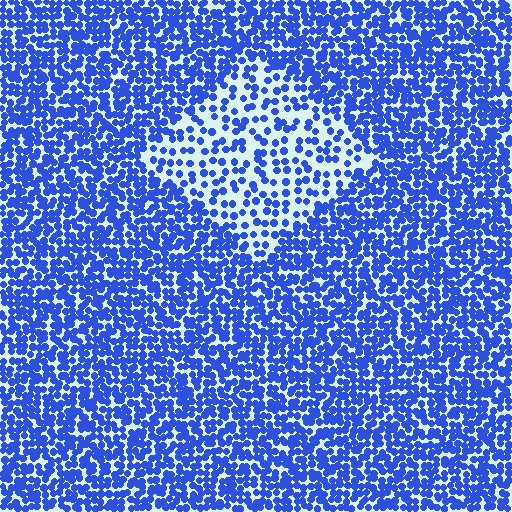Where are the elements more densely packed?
The elements are more densely packed outside the diamond boundary.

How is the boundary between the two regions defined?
The boundary is defined by a change in element density (approximately 2.2x ratio). All elements are the same color, size, and shape.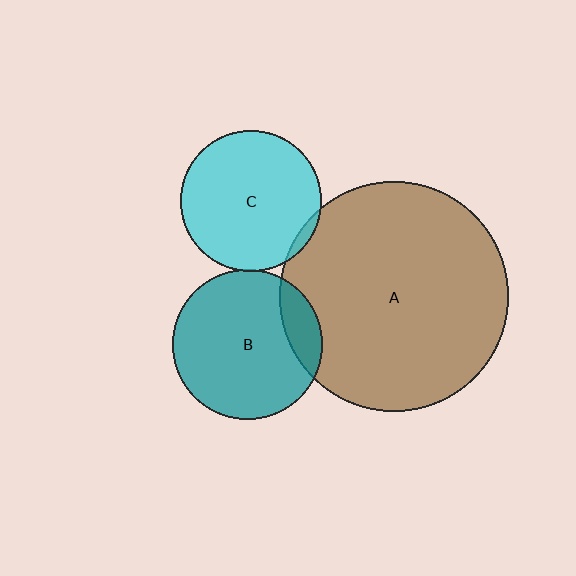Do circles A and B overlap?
Yes.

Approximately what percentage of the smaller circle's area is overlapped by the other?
Approximately 15%.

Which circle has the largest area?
Circle A (brown).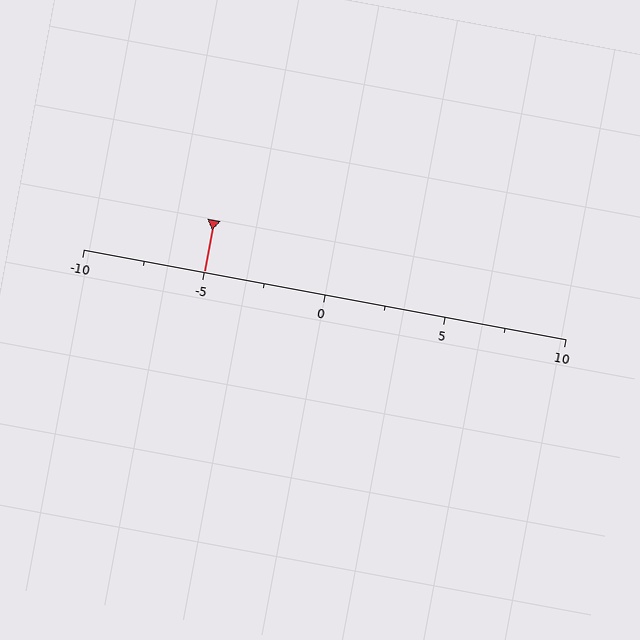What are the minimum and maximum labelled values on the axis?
The axis runs from -10 to 10.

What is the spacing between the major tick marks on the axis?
The major ticks are spaced 5 apart.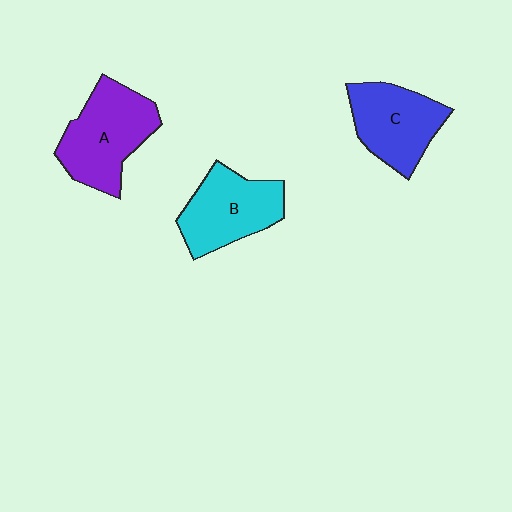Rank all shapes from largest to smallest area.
From largest to smallest: A (purple), B (cyan), C (blue).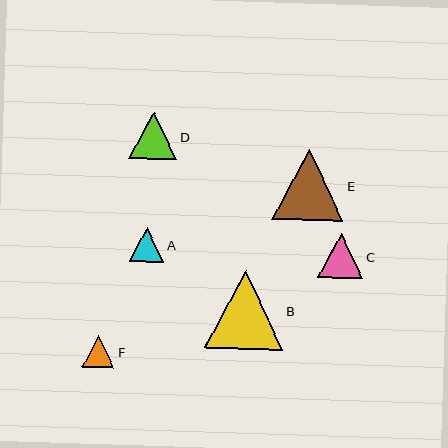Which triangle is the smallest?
Triangle F is the smallest with a size of approximately 32 pixels.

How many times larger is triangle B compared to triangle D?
Triangle B is approximately 1.6 times the size of triangle D.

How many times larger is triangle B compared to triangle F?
Triangle B is approximately 2.4 times the size of triangle F.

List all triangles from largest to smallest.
From largest to smallest: B, E, D, C, A, F.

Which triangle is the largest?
Triangle B is the largest with a size of approximately 78 pixels.